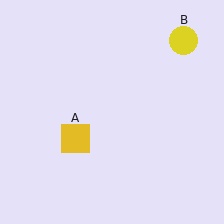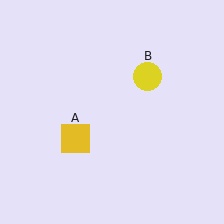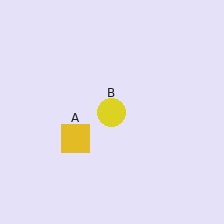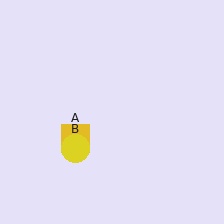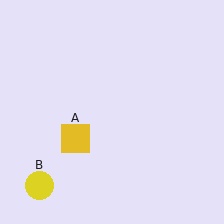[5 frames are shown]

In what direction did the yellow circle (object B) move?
The yellow circle (object B) moved down and to the left.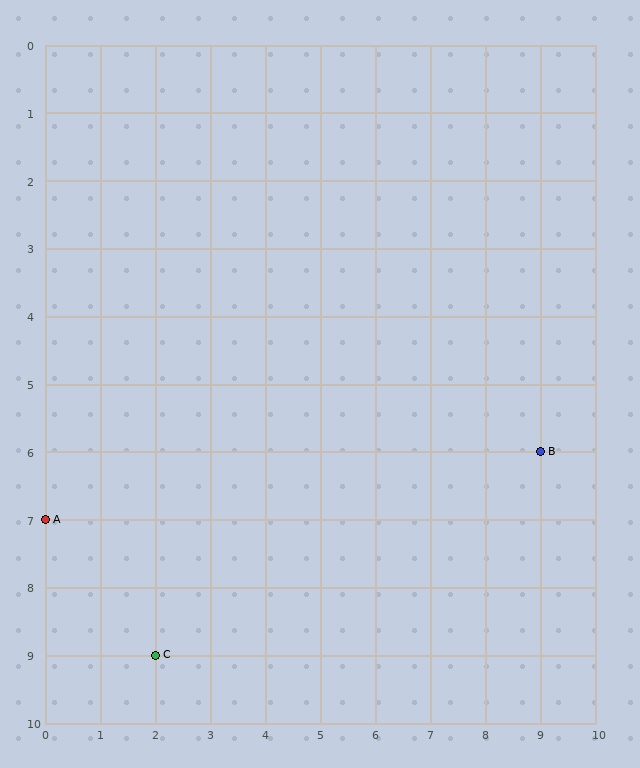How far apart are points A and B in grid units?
Points A and B are 9 columns and 1 row apart (about 9.1 grid units diagonally).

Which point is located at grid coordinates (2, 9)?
Point C is at (2, 9).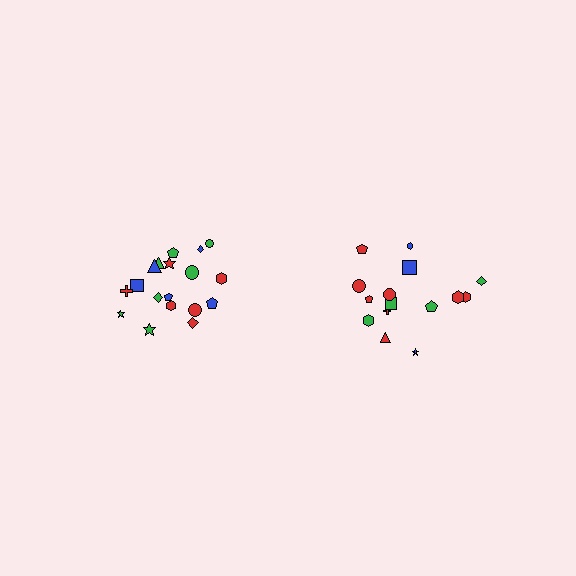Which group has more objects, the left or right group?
The left group.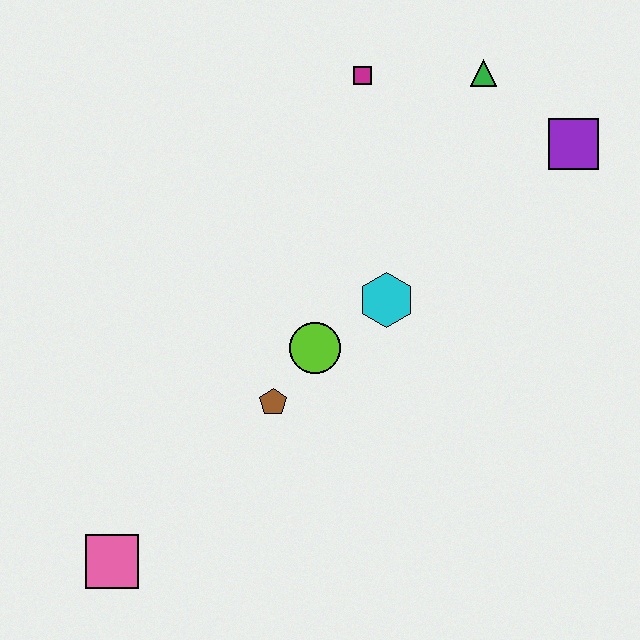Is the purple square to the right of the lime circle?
Yes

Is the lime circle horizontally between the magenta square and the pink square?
Yes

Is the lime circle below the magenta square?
Yes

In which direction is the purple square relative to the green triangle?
The purple square is to the right of the green triangle.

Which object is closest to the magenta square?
The green triangle is closest to the magenta square.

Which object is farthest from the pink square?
The purple square is farthest from the pink square.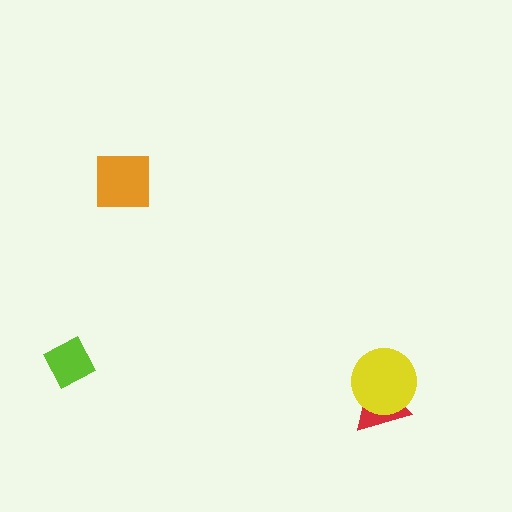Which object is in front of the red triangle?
The yellow circle is in front of the red triangle.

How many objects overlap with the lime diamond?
0 objects overlap with the lime diamond.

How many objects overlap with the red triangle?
1 object overlaps with the red triangle.